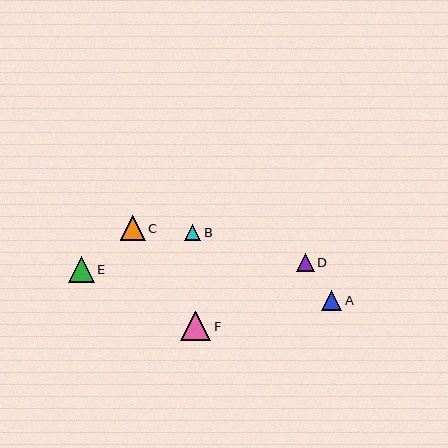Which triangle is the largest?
Triangle F is the largest with a size of approximately 30 pixels.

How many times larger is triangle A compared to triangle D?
Triangle A is approximately 1.1 times the size of triangle D.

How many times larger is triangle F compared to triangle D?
Triangle F is approximately 1.6 times the size of triangle D.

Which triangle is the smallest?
Triangle B is the smallest with a size of approximately 16 pixels.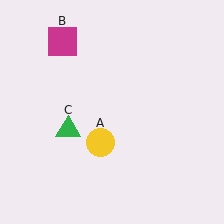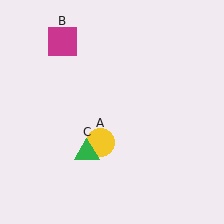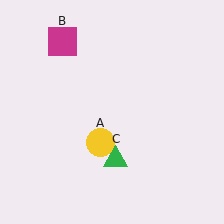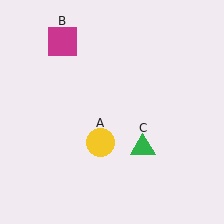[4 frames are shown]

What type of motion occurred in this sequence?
The green triangle (object C) rotated counterclockwise around the center of the scene.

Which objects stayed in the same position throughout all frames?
Yellow circle (object A) and magenta square (object B) remained stationary.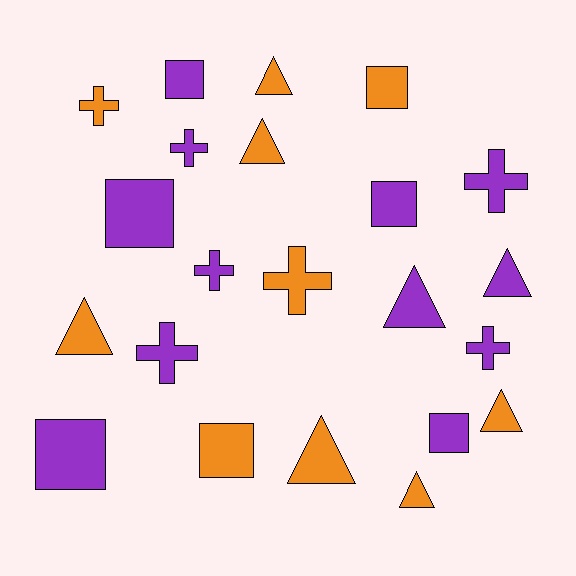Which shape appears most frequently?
Triangle, with 8 objects.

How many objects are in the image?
There are 22 objects.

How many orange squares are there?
There are 2 orange squares.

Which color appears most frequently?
Purple, with 12 objects.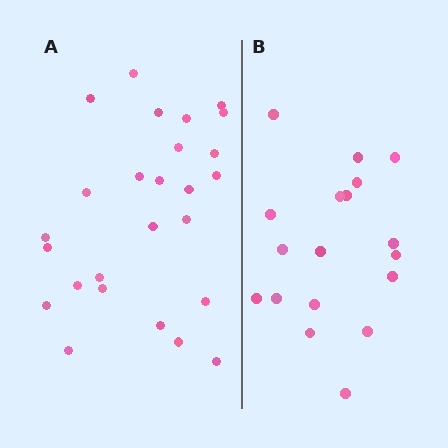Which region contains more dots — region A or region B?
Region A (the left region) has more dots.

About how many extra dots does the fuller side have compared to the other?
Region A has roughly 8 or so more dots than region B.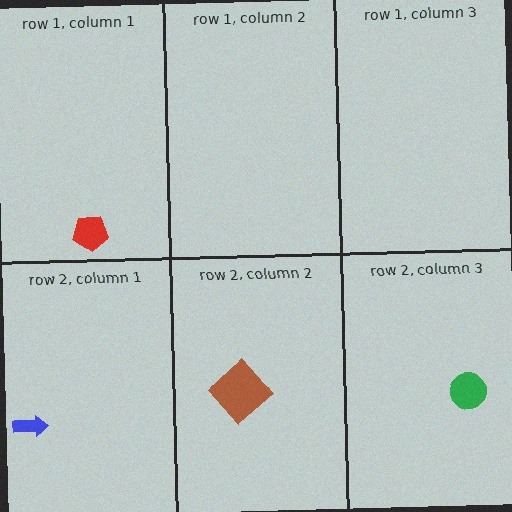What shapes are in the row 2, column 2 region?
The brown diamond.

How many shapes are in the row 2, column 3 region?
1.